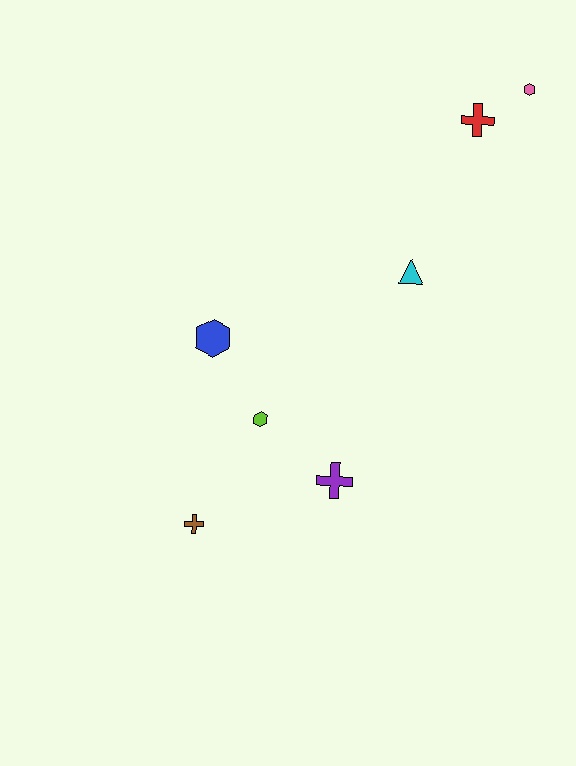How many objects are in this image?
There are 7 objects.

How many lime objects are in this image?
There is 1 lime object.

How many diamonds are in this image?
There are no diamonds.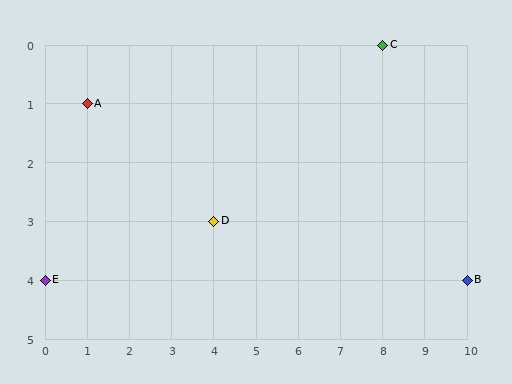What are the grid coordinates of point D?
Point D is at grid coordinates (4, 3).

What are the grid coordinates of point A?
Point A is at grid coordinates (1, 1).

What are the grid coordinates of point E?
Point E is at grid coordinates (0, 4).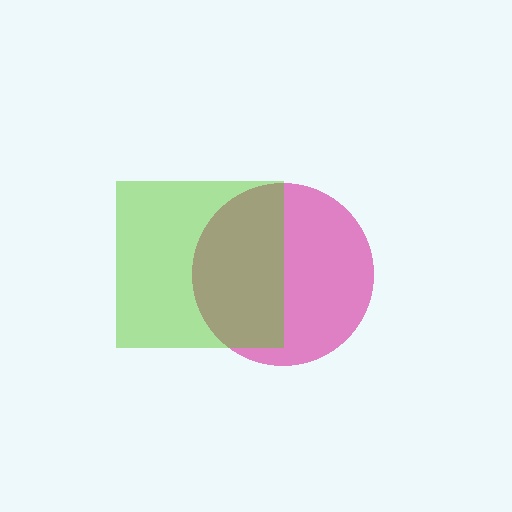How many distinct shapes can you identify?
There are 2 distinct shapes: a magenta circle, a lime square.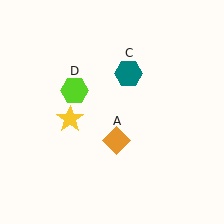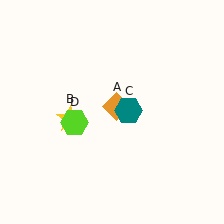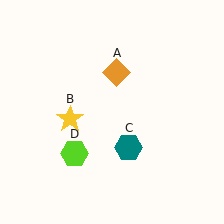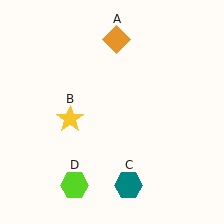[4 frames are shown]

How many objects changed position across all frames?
3 objects changed position: orange diamond (object A), teal hexagon (object C), lime hexagon (object D).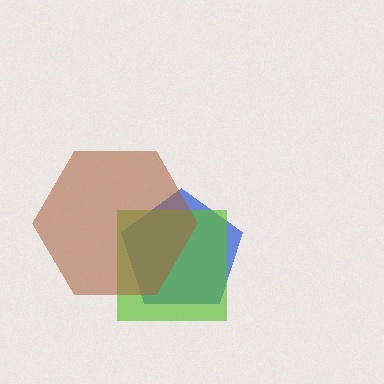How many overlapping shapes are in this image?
There are 3 overlapping shapes in the image.